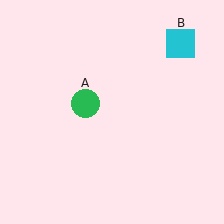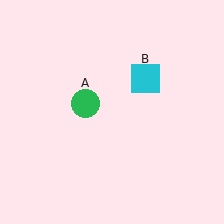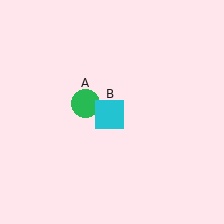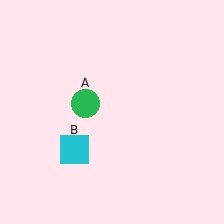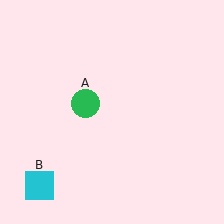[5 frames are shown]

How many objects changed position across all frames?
1 object changed position: cyan square (object B).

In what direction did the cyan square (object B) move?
The cyan square (object B) moved down and to the left.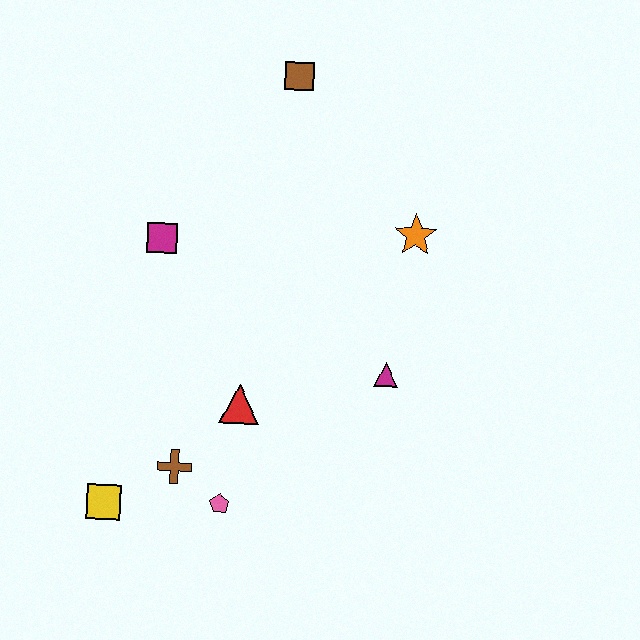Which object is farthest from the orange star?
The yellow square is farthest from the orange star.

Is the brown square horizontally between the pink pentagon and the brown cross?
No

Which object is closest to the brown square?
The orange star is closest to the brown square.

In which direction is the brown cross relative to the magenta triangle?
The brown cross is to the left of the magenta triangle.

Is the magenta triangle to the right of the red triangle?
Yes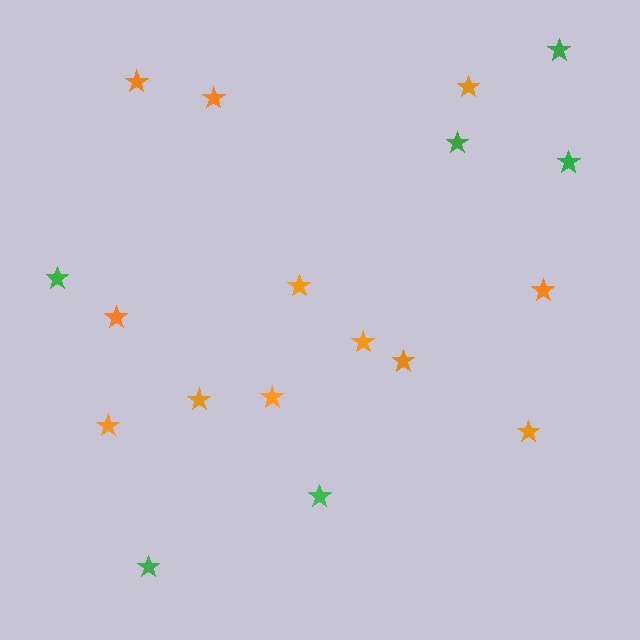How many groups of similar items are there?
There are 2 groups: one group of orange stars (12) and one group of green stars (6).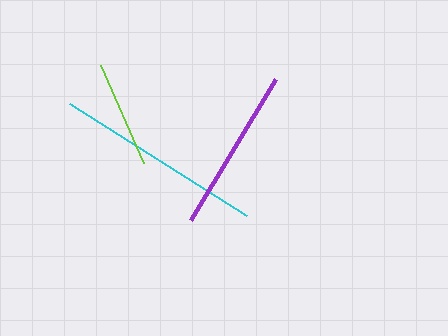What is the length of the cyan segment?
The cyan segment is approximately 210 pixels long.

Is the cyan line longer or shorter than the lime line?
The cyan line is longer than the lime line.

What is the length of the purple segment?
The purple segment is approximately 165 pixels long.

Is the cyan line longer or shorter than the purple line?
The cyan line is longer than the purple line.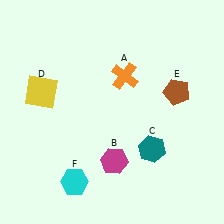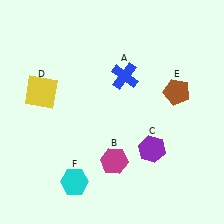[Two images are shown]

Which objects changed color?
A changed from orange to blue. C changed from teal to purple.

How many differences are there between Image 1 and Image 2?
There are 2 differences between the two images.